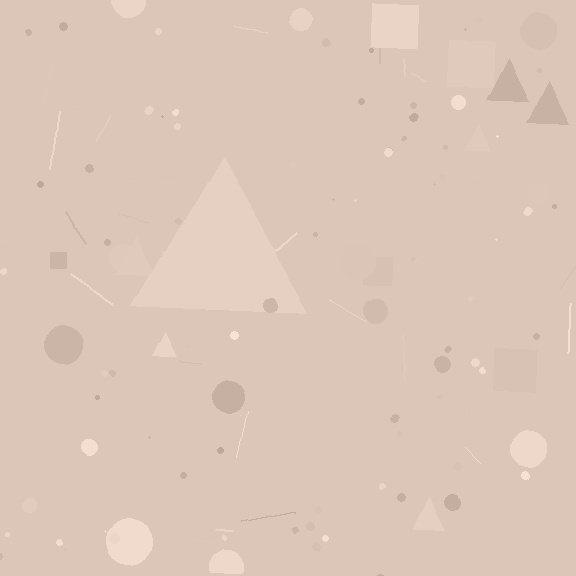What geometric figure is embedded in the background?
A triangle is embedded in the background.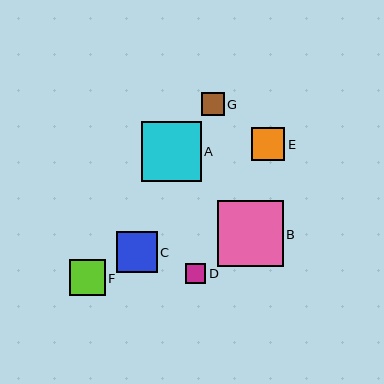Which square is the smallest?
Square D is the smallest with a size of approximately 20 pixels.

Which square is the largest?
Square B is the largest with a size of approximately 66 pixels.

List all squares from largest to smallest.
From largest to smallest: B, A, C, F, E, G, D.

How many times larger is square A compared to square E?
Square A is approximately 1.8 times the size of square E.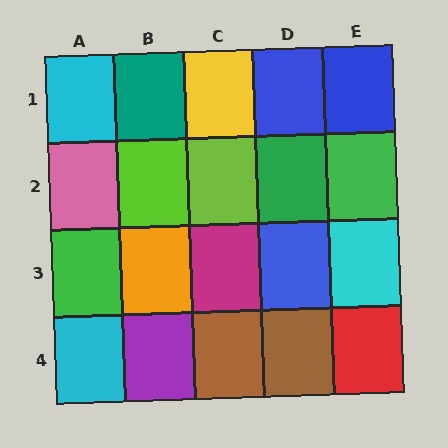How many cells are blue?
3 cells are blue.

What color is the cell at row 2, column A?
Pink.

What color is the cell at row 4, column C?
Brown.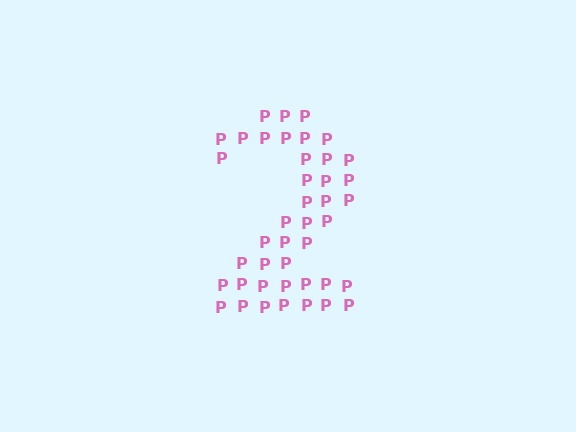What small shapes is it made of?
It is made of small letter P's.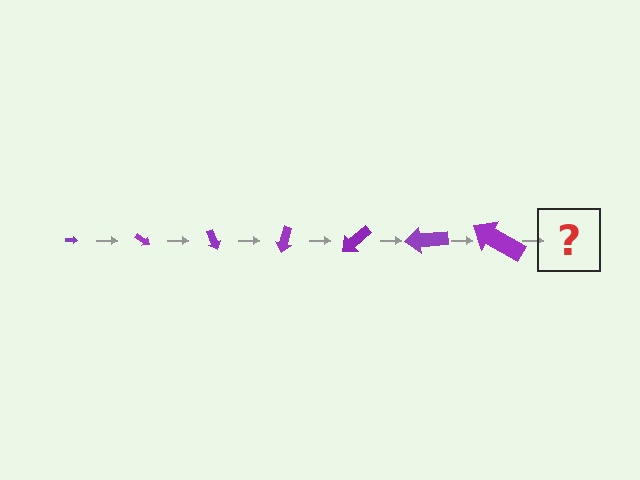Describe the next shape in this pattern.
It should be an arrow, larger than the previous one and rotated 245 degrees from the start.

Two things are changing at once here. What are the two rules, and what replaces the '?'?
The two rules are that the arrow grows larger each step and it rotates 35 degrees each step. The '?' should be an arrow, larger than the previous one and rotated 245 degrees from the start.